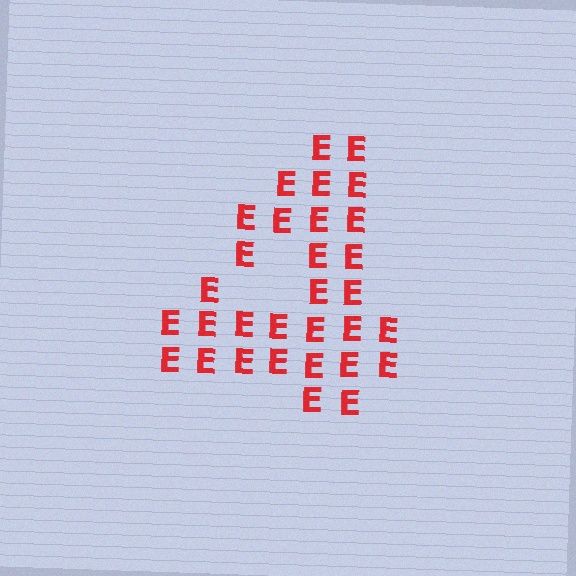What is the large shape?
The large shape is the digit 4.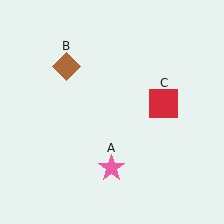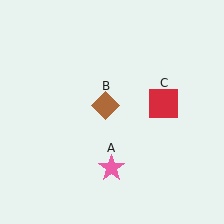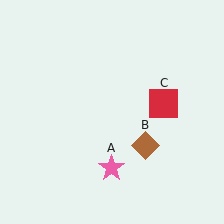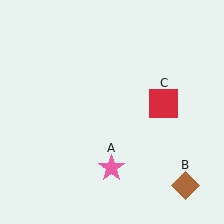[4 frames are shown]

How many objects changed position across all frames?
1 object changed position: brown diamond (object B).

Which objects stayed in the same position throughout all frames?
Pink star (object A) and red square (object C) remained stationary.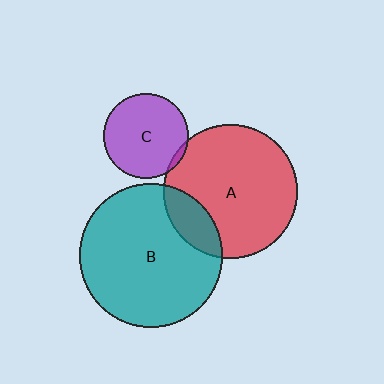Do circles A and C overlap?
Yes.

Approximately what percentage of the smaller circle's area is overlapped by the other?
Approximately 5%.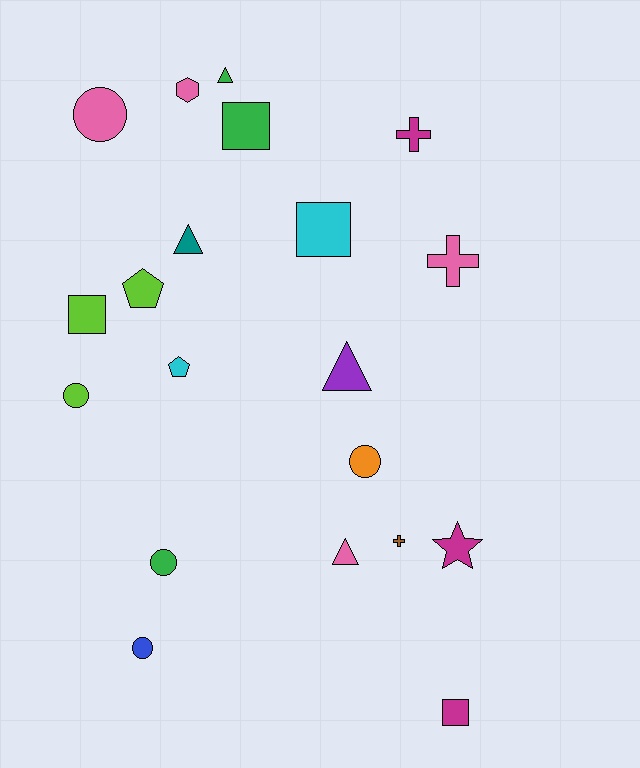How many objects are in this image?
There are 20 objects.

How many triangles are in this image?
There are 4 triangles.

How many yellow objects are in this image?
There are no yellow objects.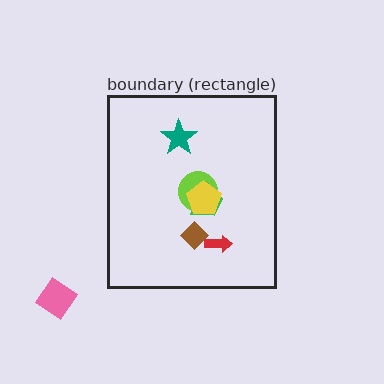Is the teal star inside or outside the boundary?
Inside.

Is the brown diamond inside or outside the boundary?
Inside.